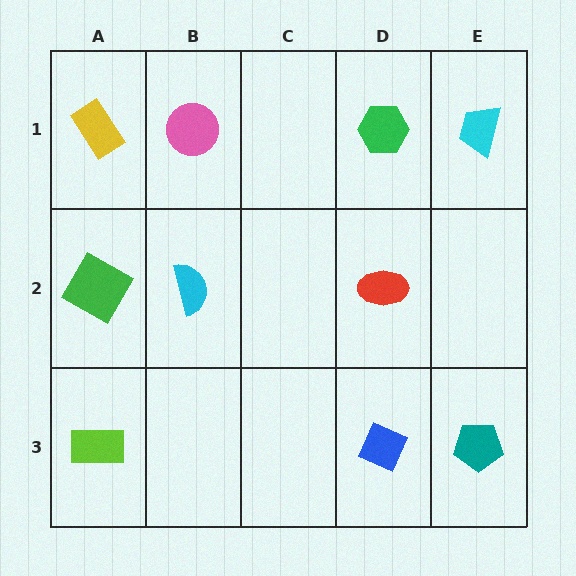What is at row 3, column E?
A teal pentagon.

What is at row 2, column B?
A cyan semicircle.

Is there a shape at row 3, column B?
No, that cell is empty.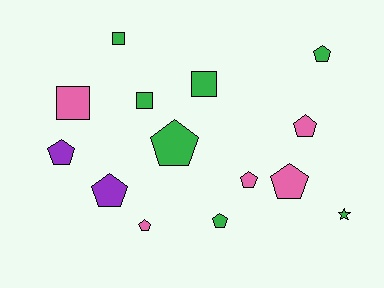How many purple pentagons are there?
There are 2 purple pentagons.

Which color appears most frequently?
Green, with 7 objects.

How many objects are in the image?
There are 14 objects.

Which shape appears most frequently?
Pentagon, with 9 objects.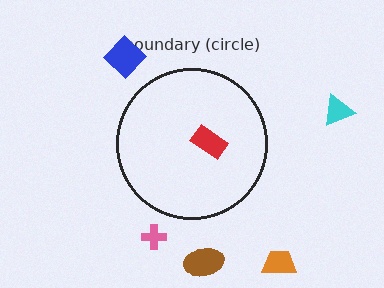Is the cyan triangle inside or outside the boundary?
Outside.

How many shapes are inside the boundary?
1 inside, 5 outside.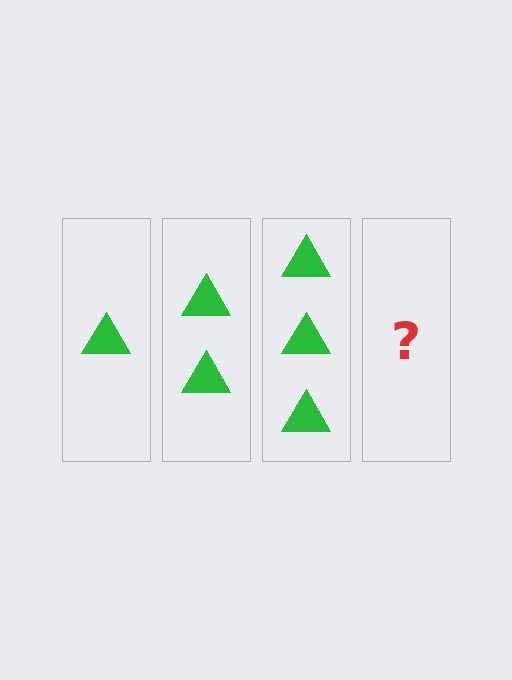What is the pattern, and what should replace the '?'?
The pattern is that each step adds one more triangle. The '?' should be 4 triangles.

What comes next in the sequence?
The next element should be 4 triangles.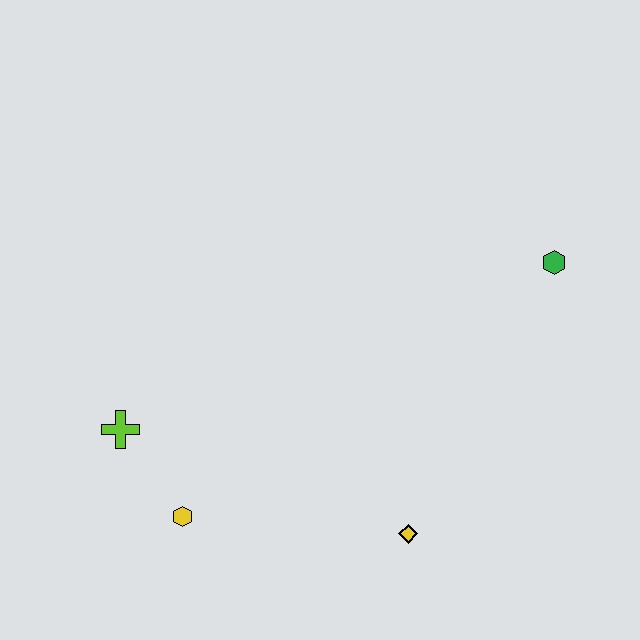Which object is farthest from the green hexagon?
The lime cross is farthest from the green hexagon.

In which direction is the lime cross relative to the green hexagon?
The lime cross is to the left of the green hexagon.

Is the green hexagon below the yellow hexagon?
No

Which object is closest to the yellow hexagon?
The lime cross is closest to the yellow hexagon.